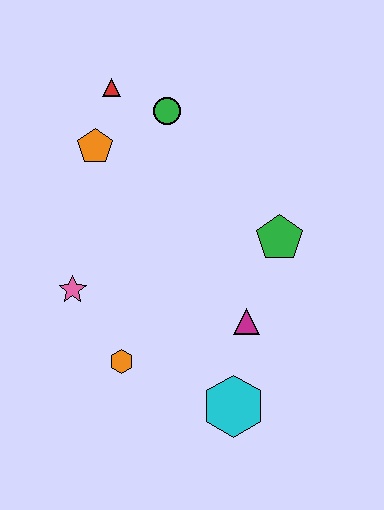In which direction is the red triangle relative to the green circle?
The red triangle is to the left of the green circle.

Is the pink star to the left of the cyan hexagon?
Yes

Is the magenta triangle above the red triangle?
No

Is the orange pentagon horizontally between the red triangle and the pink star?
Yes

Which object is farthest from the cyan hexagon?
The red triangle is farthest from the cyan hexagon.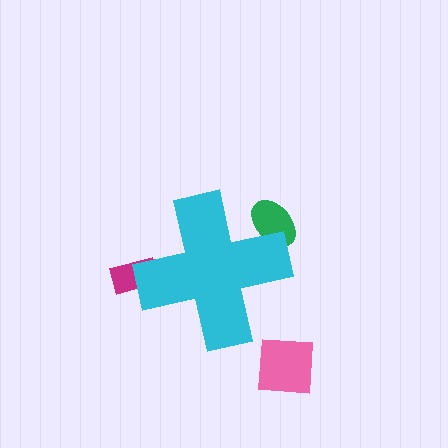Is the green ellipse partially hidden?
Yes, the green ellipse is partially hidden behind the cyan cross.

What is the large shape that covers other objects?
A cyan cross.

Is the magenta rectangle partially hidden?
Yes, the magenta rectangle is partially hidden behind the cyan cross.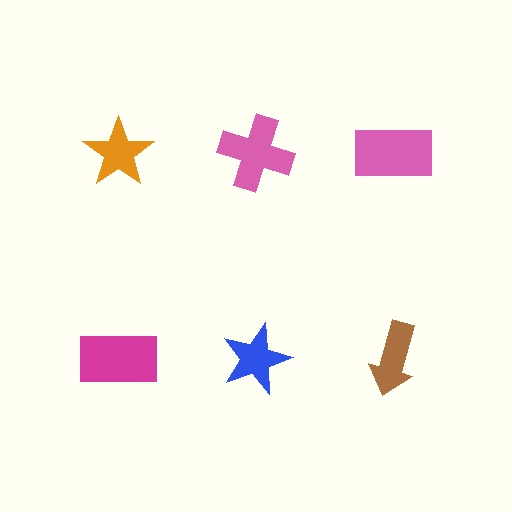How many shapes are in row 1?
3 shapes.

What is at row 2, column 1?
A magenta rectangle.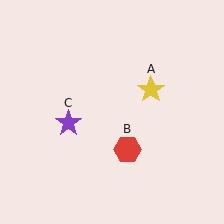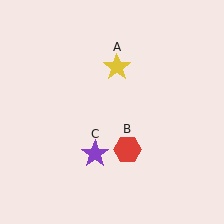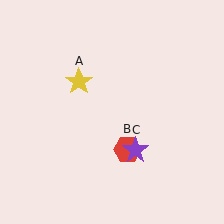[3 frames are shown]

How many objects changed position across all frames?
2 objects changed position: yellow star (object A), purple star (object C).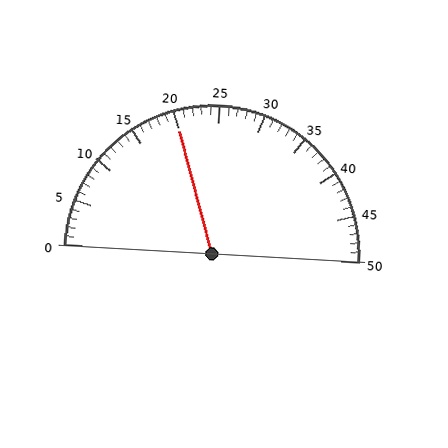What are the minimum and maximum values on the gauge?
The gauge ranges from 0 to 50.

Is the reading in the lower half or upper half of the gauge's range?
The reading is in the lower half of the range (0 to 50).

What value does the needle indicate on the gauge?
The needle indicates approximately 20.